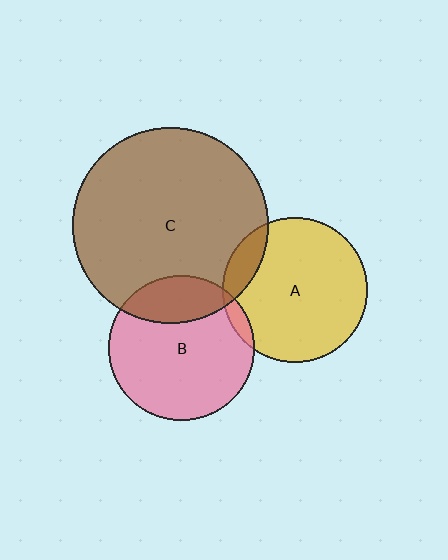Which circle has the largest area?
Circle C (brown).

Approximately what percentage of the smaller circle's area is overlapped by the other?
Approximately 25%.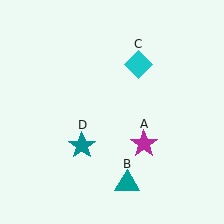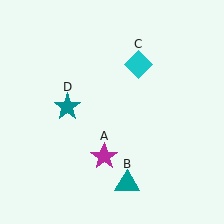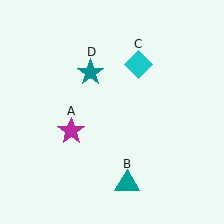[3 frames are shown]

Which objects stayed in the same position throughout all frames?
Teal triangle (object B) and cyan diamond (object C) remained stationary.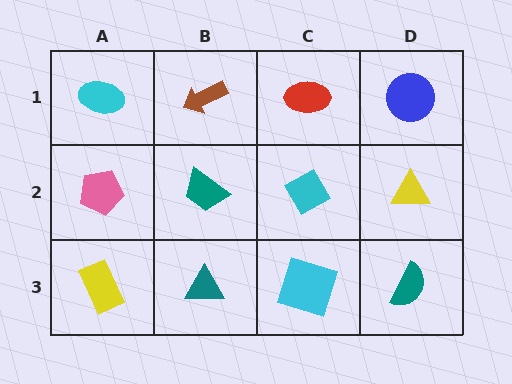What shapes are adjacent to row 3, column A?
A pink pentagon (row 2, column A), a teal triangle (row 3, column B).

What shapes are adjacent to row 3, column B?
A teal trapezoid (row 2, column B), a yellow rectangle (row 3, column A), a cyan square (row 3, column C).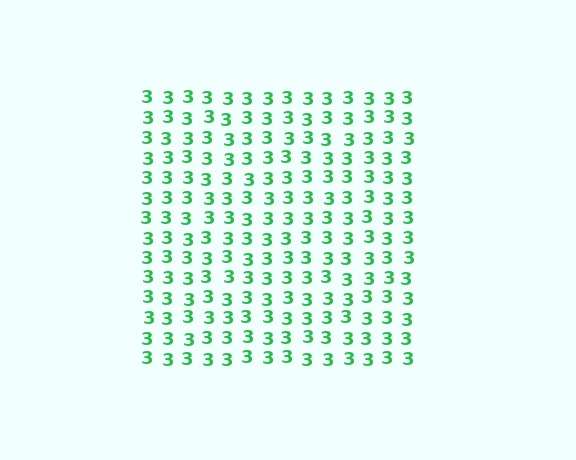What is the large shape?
The large shape is a square.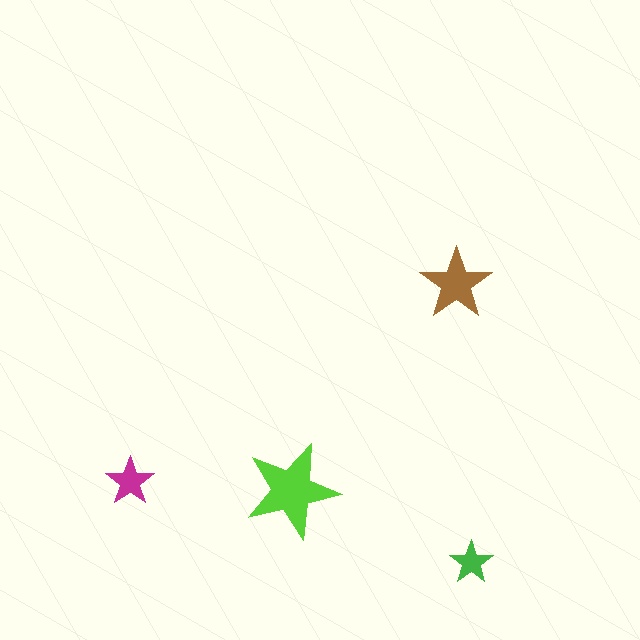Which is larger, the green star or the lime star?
The lime one.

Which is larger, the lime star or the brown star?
The lime one.